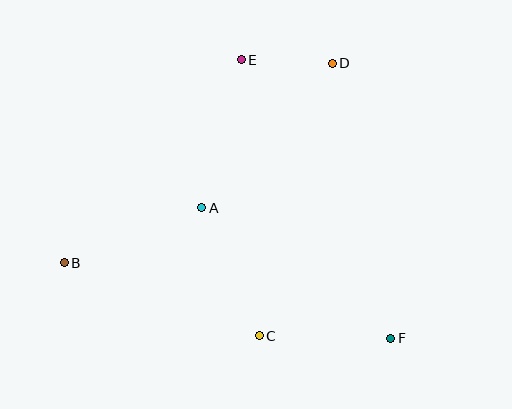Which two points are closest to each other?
Points D and E are closest to each other.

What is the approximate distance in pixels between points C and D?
The distance between C and D is approximately 282 pixels.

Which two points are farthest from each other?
Points B and F are farthest from each other.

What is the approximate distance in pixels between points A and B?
The distance between A and B is approximately 148 pixels.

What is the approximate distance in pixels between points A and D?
The distance between A and D is approximately 194 pixels.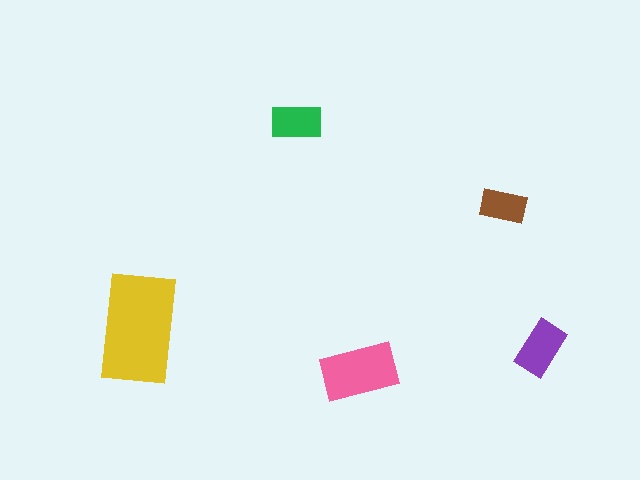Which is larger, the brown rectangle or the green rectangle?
The green one.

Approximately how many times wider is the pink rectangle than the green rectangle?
About 1.5 times wider.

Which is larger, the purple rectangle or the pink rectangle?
The pink one.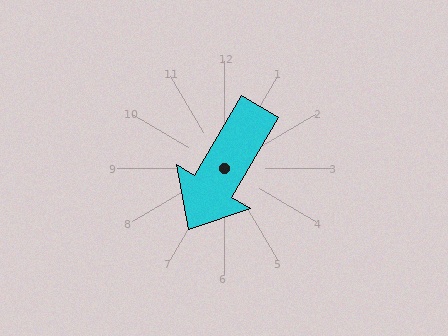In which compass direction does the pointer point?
Southwest.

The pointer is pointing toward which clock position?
Roughly 7 o'clock.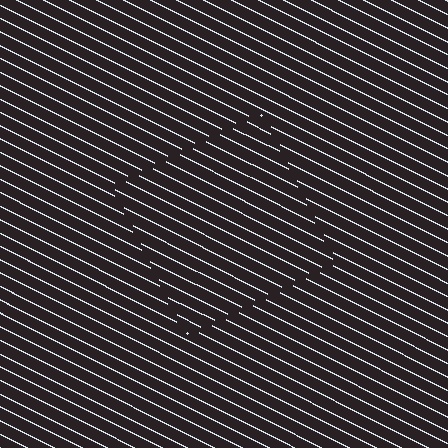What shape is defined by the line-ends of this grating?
An illusory square. The interior of the shape contains the same grating, shifted by half a period — the contour is defined by the phase discontinuity where line-ends from the inner and outer gratings abut.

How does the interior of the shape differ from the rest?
The interior of the shape contains the same grating, shifted by half a period — the contour is defined by the phase discontinuity where line-ends from the inner and outer gratings abut.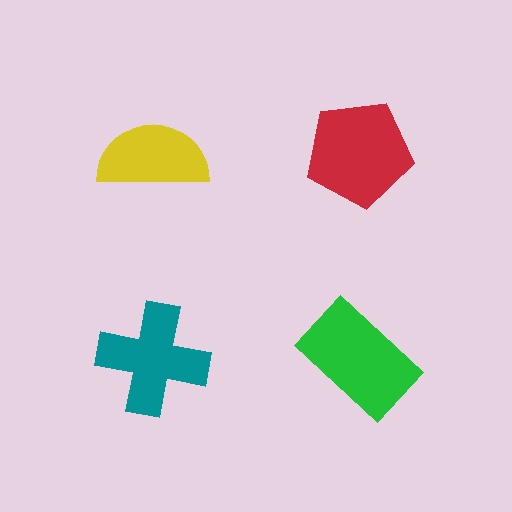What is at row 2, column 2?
A green rectangle.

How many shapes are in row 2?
2 shapes.